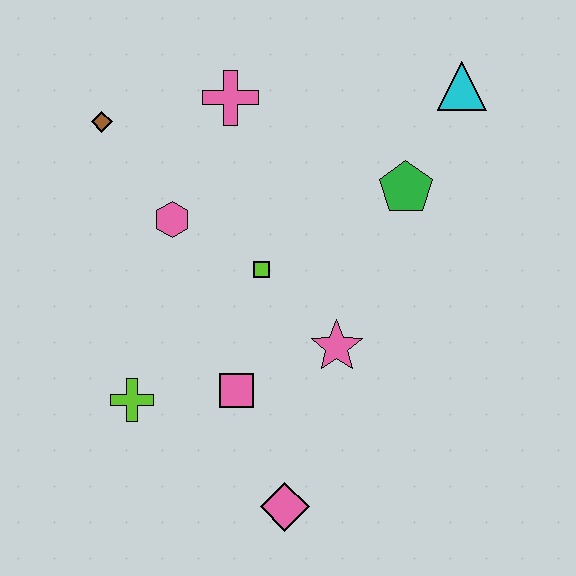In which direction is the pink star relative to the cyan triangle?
The pink star is below the cyan triangle.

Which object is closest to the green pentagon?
The cyan triangle is closest to the green pentagon.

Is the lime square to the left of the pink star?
Yes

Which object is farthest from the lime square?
The cyan triangle is farthest from the lime square.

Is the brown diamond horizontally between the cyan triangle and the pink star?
No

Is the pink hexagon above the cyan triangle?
No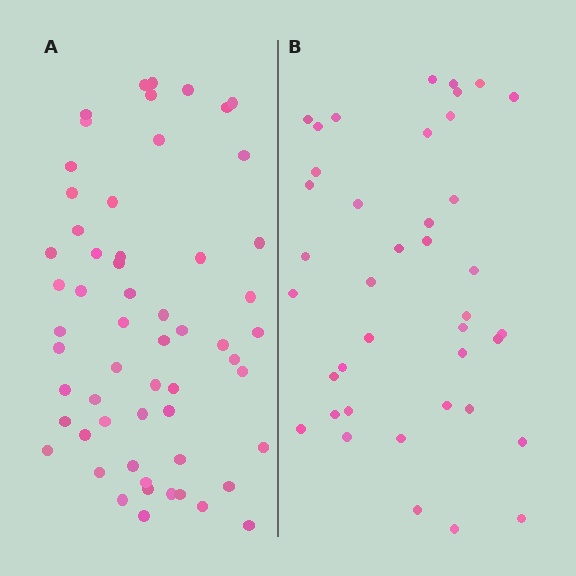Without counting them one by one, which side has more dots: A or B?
Region A (the left region) has more dots.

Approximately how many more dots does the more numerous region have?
Region A has approximately 20 more dots than region B.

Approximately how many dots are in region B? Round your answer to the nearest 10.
About 40 dots.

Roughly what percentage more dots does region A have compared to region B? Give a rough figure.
About 45% more.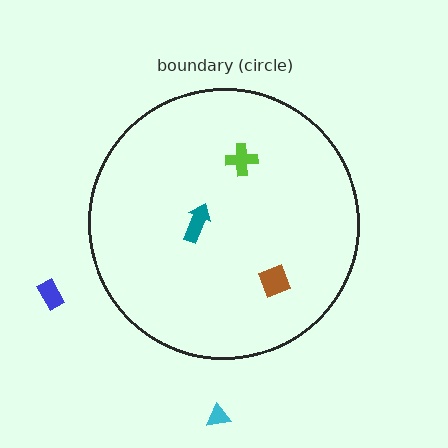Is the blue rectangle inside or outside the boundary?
Outside.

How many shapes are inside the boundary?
3 inside, 2 outside.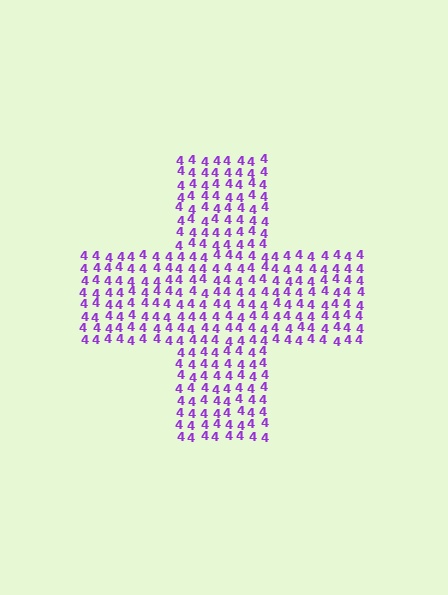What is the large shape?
The large shape is a cross.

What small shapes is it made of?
It is made of small digit 4's.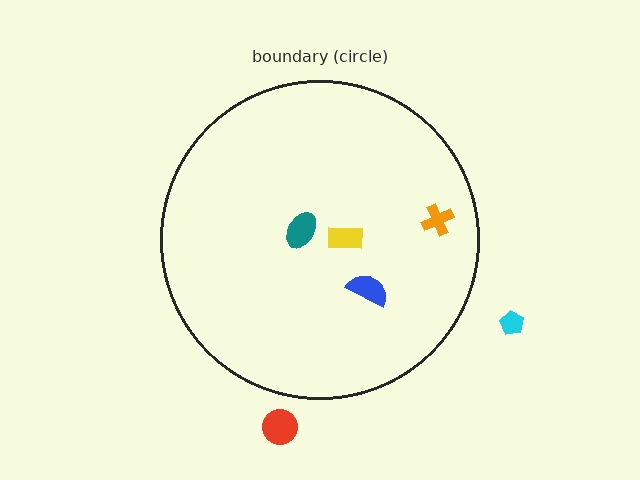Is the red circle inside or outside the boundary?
Outside.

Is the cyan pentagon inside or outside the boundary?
Outside.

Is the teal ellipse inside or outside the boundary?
Inside.